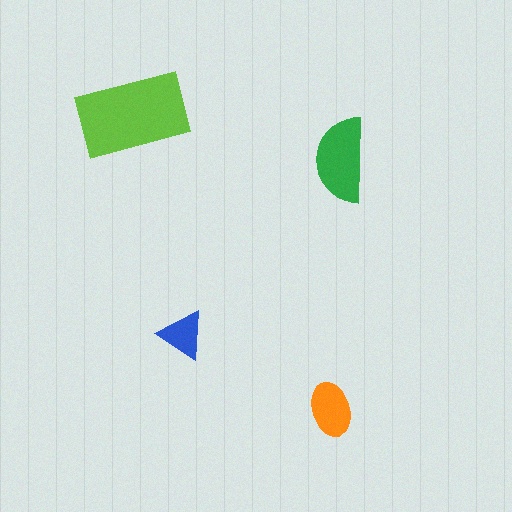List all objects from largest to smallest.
The lime rectangle, the green semicircle, the orange ellipse, the blue triangle.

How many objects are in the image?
There are 4 objects in the image.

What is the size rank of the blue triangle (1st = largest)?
4th.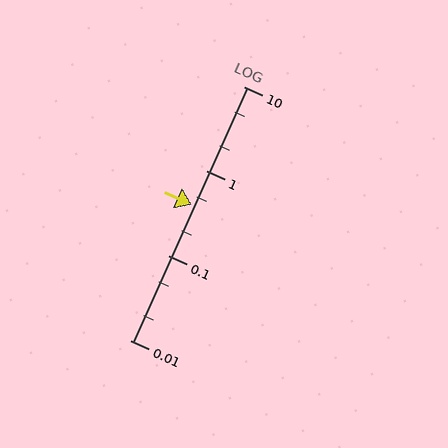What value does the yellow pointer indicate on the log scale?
The pointer indicates approximately 0.4.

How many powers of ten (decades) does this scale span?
The scale spans 3 decades, from 0.01 to 10.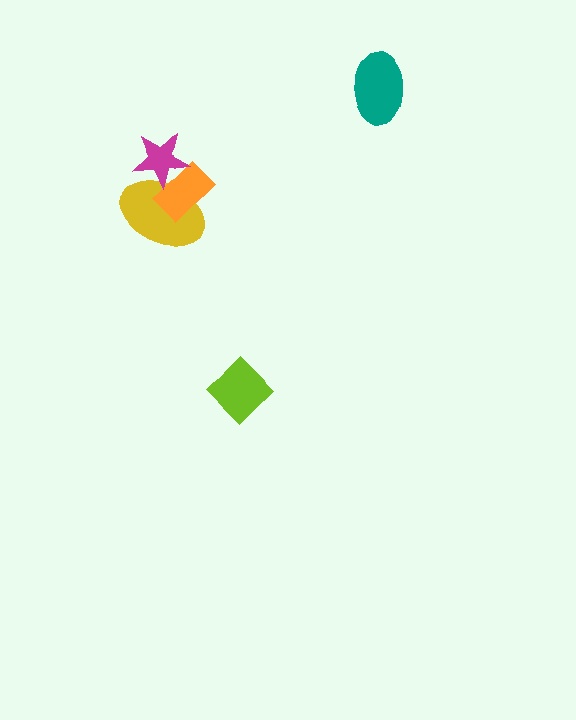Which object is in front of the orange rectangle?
The magenta star is in front of the orange rectangle.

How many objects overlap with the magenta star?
2 objects overlap with the magenta star.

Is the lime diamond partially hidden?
No, no other shape covers it.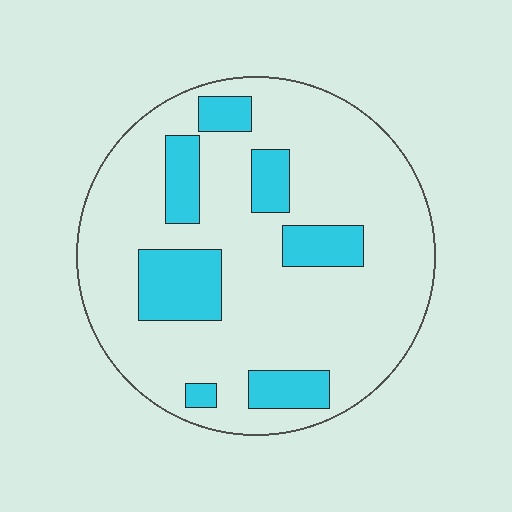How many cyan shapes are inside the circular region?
7.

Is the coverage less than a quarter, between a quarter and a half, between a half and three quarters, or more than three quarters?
Less than a quarter.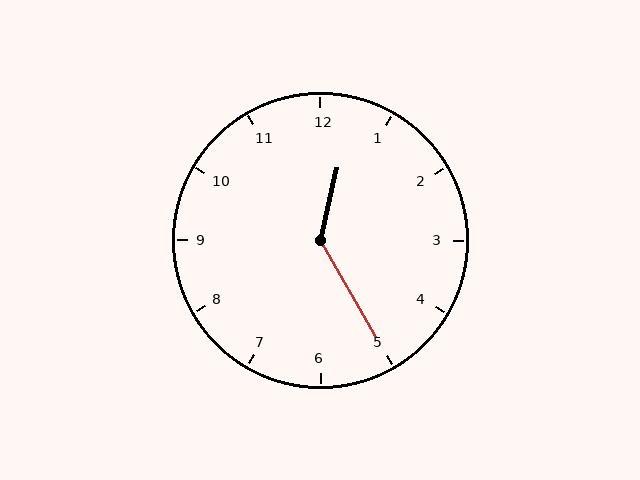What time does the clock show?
12:25.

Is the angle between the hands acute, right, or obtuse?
It is obtuse.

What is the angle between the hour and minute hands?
Approximately 138 degrees.